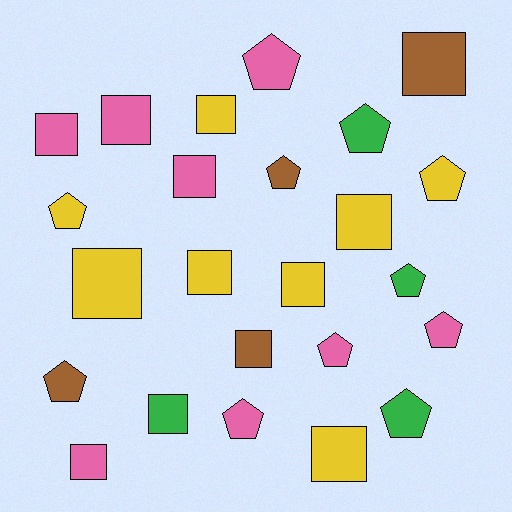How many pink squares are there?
There are 4 pink squares.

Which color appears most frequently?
Yellow, with 8 objects.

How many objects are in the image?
There are 24 objects.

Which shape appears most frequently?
Square, with 13 objects.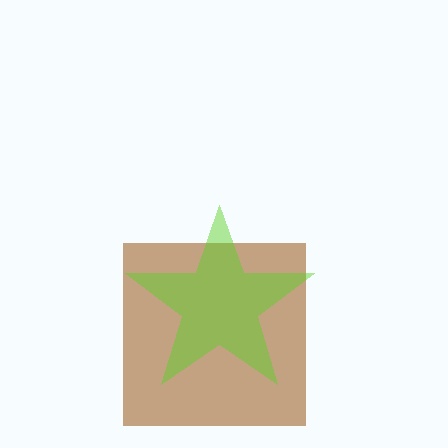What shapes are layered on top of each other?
The layered shapes are: a brown square, a lime star.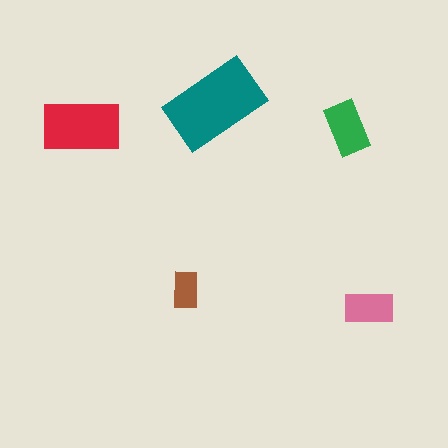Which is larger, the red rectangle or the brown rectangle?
The red one.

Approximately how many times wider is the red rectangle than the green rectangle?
About 1.5 times wider.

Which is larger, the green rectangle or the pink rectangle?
The green one.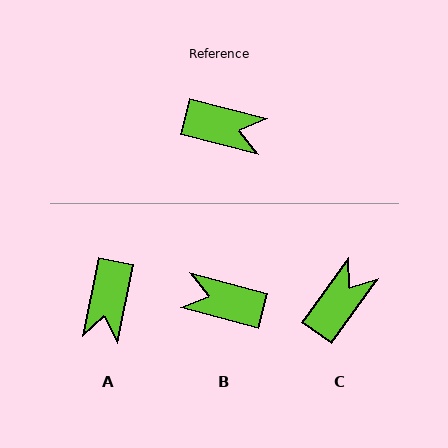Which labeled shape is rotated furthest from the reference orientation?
B, about 179 degrees away.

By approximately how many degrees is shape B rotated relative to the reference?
Approximately 179 degrees counter-clockwise.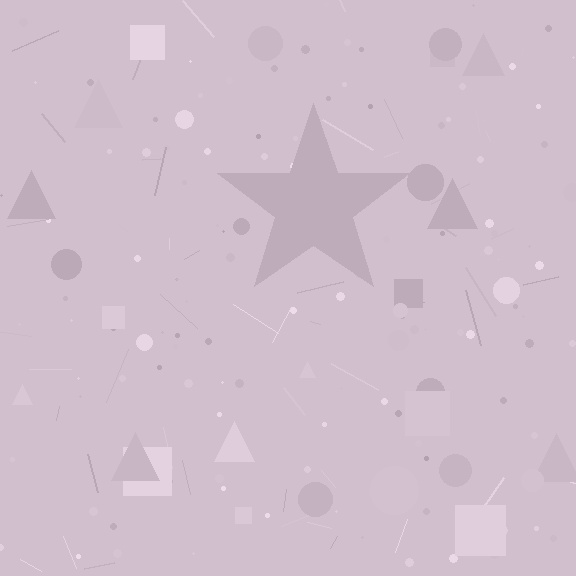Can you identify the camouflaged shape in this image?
The camouflaged shape is a star.